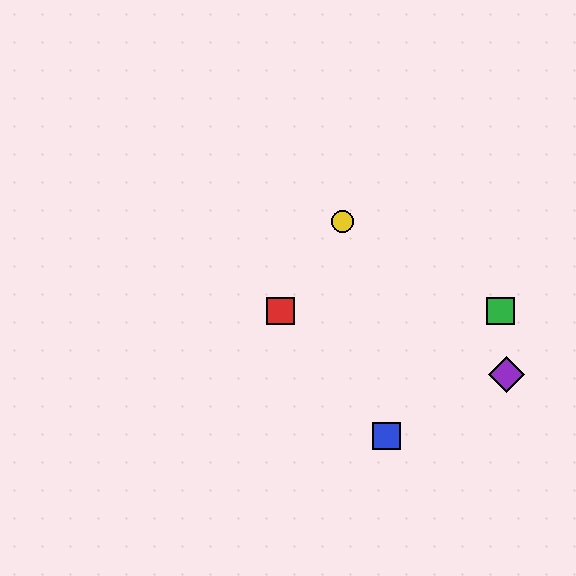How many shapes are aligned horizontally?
2 shapes (the red square, the green square) are aligned horizontally.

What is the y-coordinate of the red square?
The red square is at y≈311.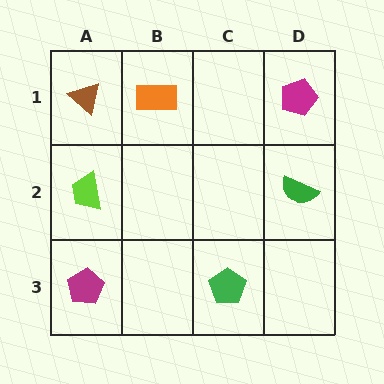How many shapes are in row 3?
2 shapes.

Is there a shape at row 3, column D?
No, that cell is empty.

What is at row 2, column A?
A lime trapezoid.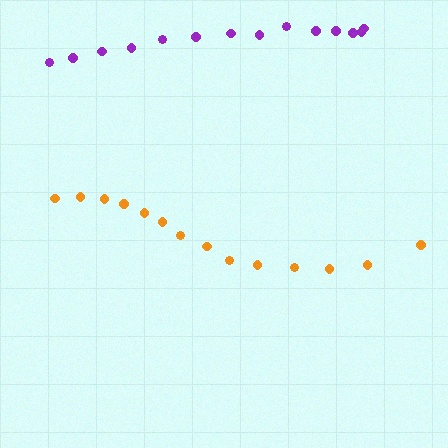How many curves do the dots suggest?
There are 2 distinct paths.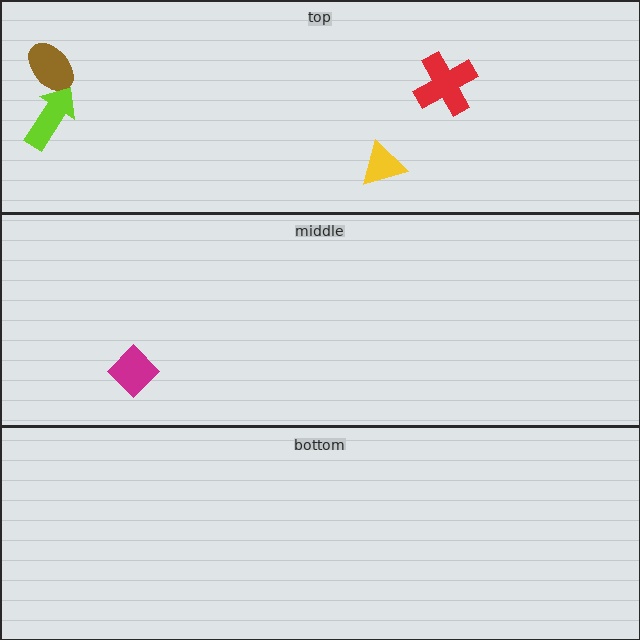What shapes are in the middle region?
The magenta diamond.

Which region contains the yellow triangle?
The top region.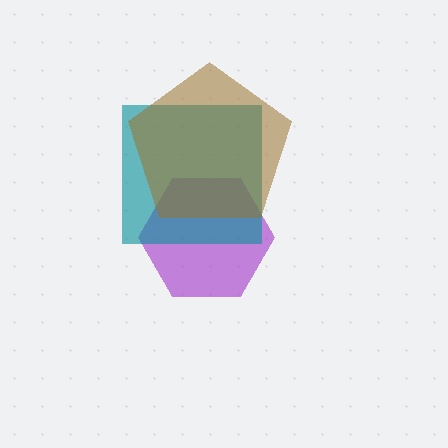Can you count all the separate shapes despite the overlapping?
Yes, there are 3 separate shapes.